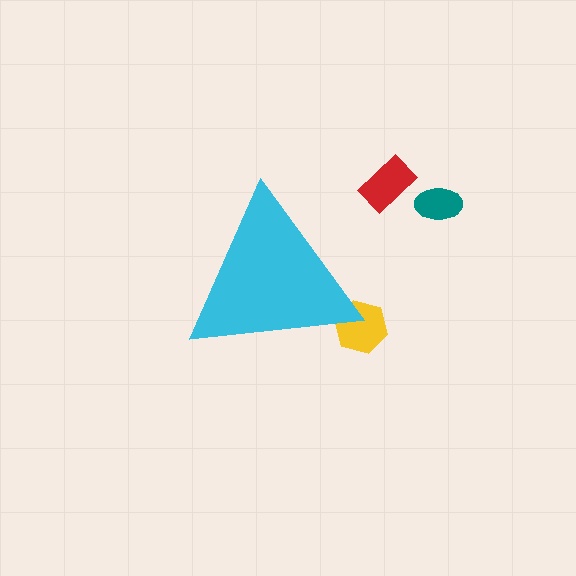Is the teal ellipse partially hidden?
No, the teal ellipse is fully visible.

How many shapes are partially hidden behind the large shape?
1 shape is partially hidden.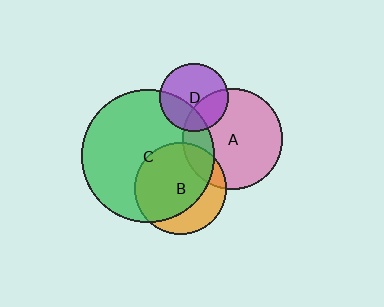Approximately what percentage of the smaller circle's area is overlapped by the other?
Approximately 20%.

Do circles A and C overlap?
Yes.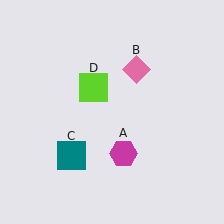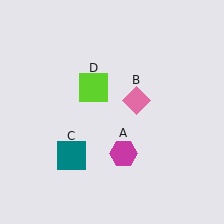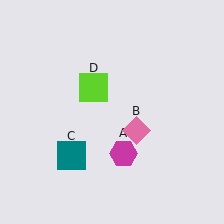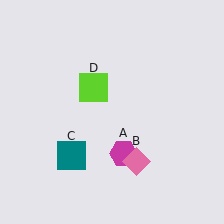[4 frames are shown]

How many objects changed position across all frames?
1 object changed position: pink diamond (object B).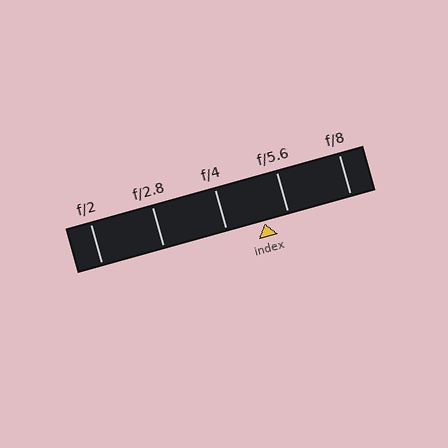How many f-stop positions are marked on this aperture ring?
There are 5 f-stop positions marked.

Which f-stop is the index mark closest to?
The index mark is closest to f/5.6.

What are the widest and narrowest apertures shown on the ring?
The widest aperture shown is f/2 and the narrowest is f/8.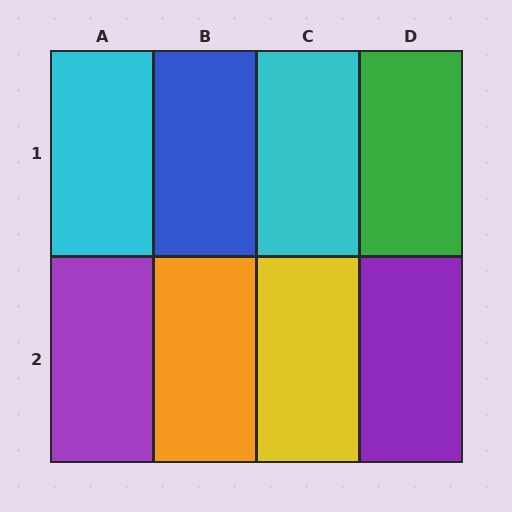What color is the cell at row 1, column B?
Blue.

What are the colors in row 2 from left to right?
Purple, orange, yellow, purple.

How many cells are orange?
1 cell is orange.